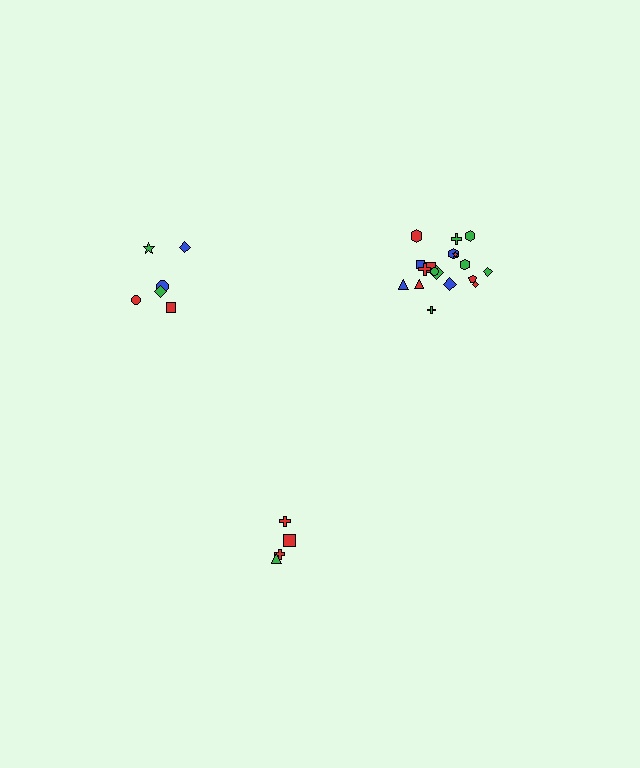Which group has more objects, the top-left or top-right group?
The top-right group.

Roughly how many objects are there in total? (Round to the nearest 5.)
Roughly 30 objects in total.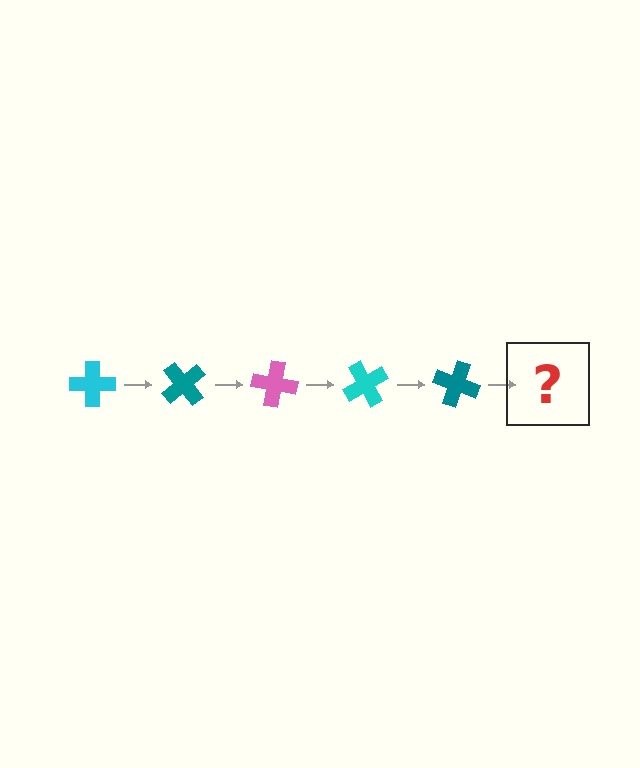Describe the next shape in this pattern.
It should be a pink cross, rotated 250 degrees from the start.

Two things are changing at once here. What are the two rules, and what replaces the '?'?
The two rules are that it rotates 50 degrees each step and the color cycles through cyan, teal, and pink. The '?' should be a pink cross, rotated 250 degrees from the start.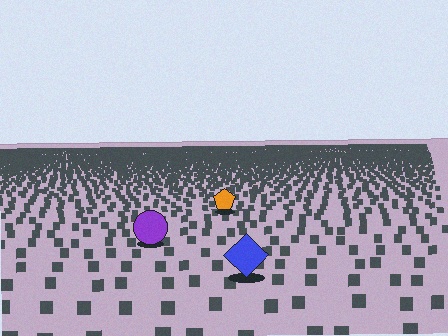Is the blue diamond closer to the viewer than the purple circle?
Yes. The blue diamond is closer — you can tell from the texture gradient: the ground texture is coarser near it.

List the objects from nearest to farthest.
From nearest to farthest: the blue diamond, the purple circle, the orange pentagon.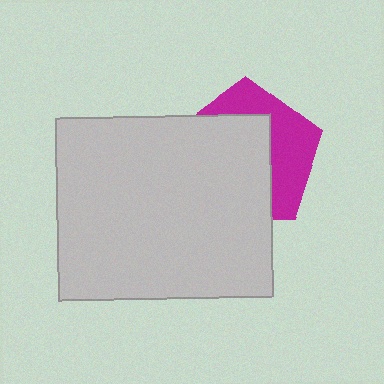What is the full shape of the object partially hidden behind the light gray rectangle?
The partially hidden object is a magenta pentagon.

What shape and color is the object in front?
The object in front is a light gray rectangle.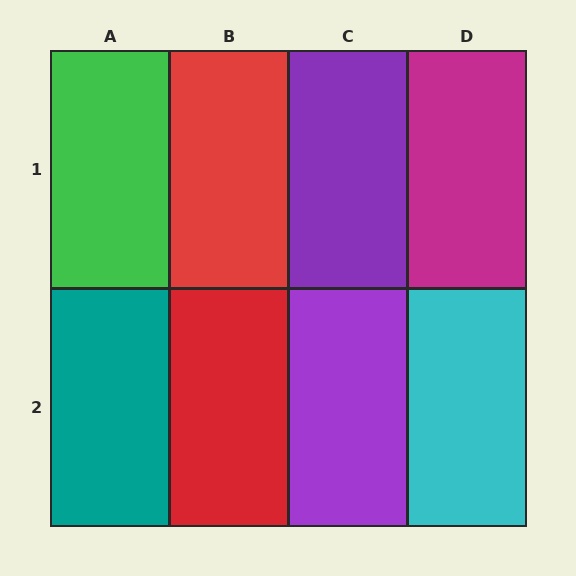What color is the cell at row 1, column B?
Red.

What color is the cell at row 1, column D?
Magenta.